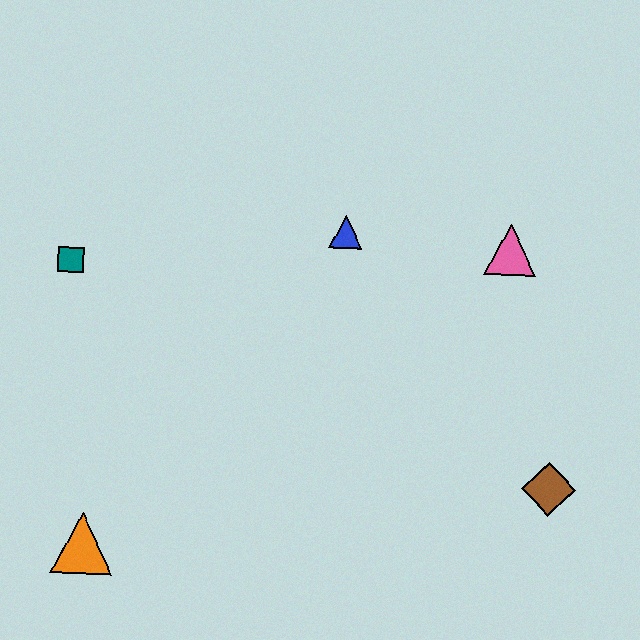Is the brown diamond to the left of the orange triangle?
No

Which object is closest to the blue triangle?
The pink triangle is closest to the blue triangle.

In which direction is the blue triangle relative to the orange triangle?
The blue triangle is above the orange triangle.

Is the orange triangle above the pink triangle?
No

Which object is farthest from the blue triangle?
The orange triangle is farthest from the blue triangle.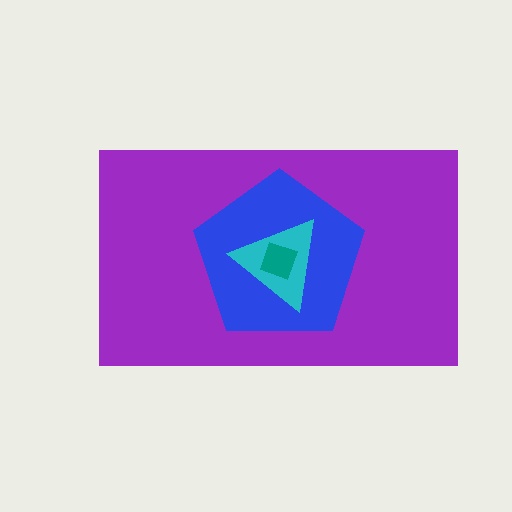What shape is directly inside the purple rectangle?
The blue pentagon.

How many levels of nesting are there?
4.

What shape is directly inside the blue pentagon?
The cyan triangle.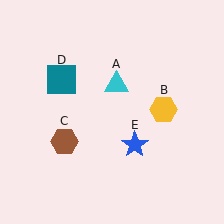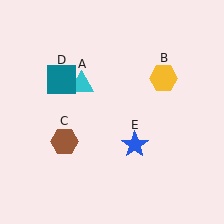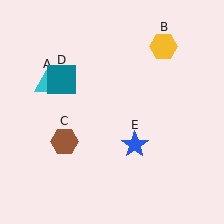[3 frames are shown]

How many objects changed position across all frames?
2 objects changed position: cyan triangle (object A), yellow hexagon (object B).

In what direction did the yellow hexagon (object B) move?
The yellow hexagon (object B) moved up.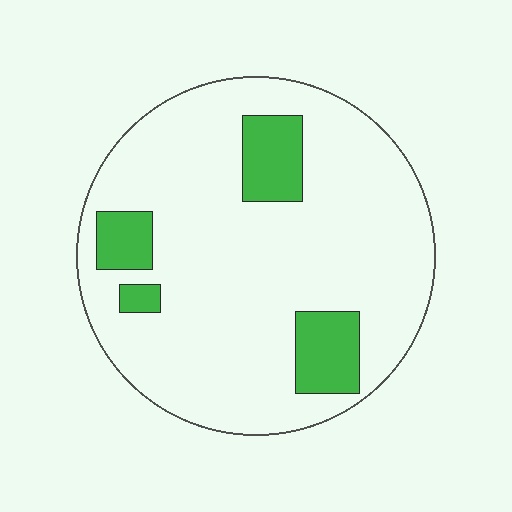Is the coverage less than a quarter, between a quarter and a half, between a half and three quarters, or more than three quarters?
Less than a quarter.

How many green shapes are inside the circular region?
4.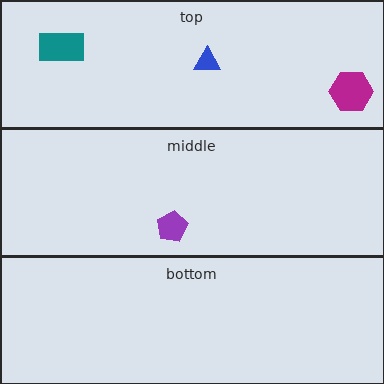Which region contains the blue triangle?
The top region.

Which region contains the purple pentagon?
The middle region.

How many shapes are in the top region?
3.